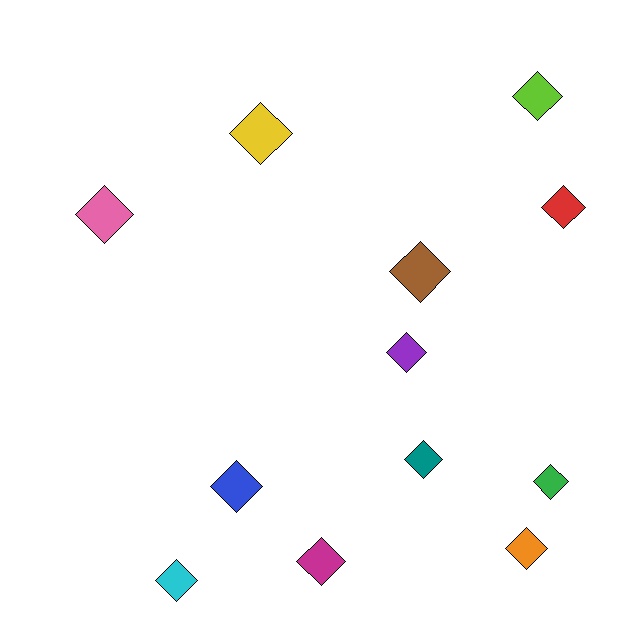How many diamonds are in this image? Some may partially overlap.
There are 12 diamonds.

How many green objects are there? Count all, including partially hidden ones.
There is 1 green object.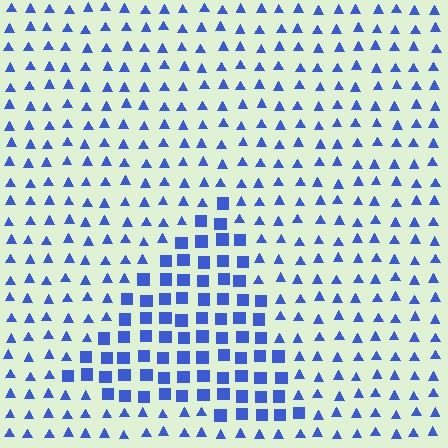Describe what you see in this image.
The image is filled with small blue elements arranged in a uniform grid. A triangle-shaped region contains squares, while the surrounding area contains triangles. The boundary is defined purely by the change in element shape.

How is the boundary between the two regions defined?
The boundary is defined by a change in element shape: squares inside vs. triangles outside. All elements share the same color and spacing.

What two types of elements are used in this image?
The image uses squares inside the triangle region and triangles outside it.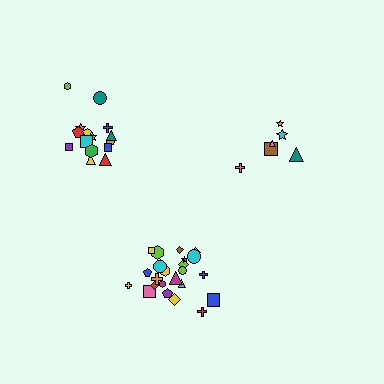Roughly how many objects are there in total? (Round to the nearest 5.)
Roughly 45 objects in total.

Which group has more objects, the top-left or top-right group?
The top-left group.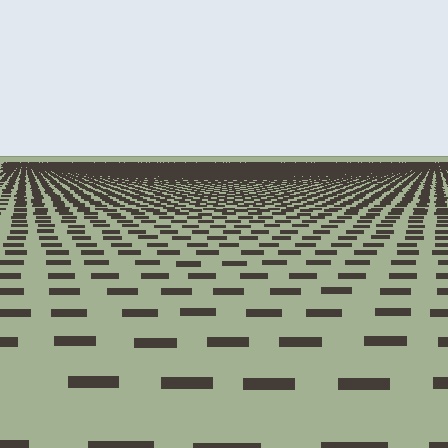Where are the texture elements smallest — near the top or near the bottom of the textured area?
Near the top.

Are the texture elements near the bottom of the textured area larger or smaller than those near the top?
Larger. Near the bottom, elements are closer to the viewer and appear at a bigger on-screen size.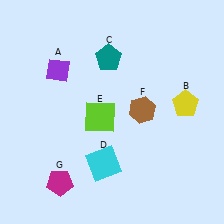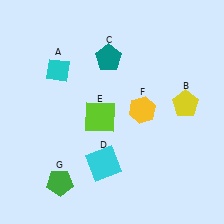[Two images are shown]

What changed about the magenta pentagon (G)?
In Image 1, G is magenta. In Image 2, it changed to green.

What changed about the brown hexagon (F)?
In Image 1, F is brown. In Image 2, it changed to yellow.